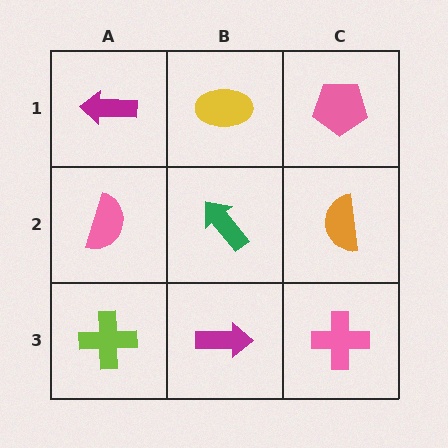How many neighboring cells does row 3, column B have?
3.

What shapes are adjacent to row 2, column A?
A magenta arrow (row 1, column A), a lime cross (row 3, column A), a green arrow (row 2, column B).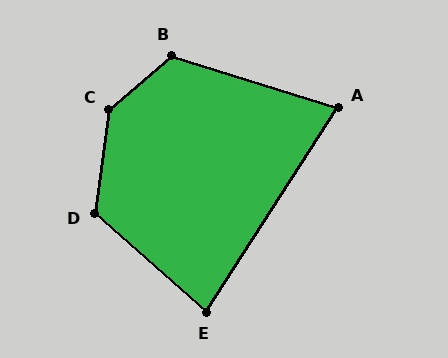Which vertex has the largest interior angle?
C, at approximately 139 degrees.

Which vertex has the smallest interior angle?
A, at approximately 75 degrees.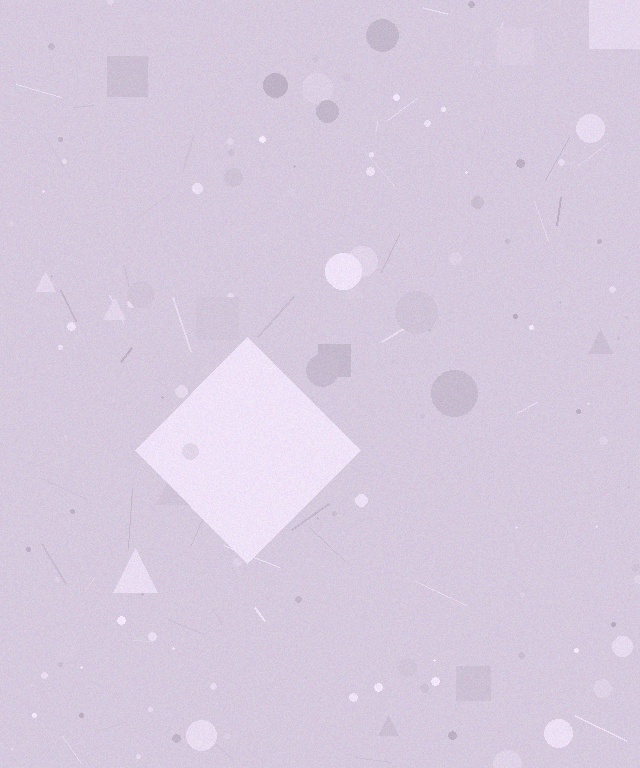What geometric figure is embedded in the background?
A diamond is embedded in the background.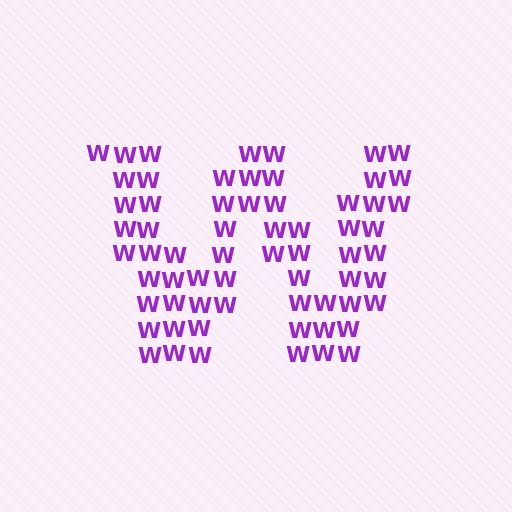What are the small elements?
The small elements are letter W's.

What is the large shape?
The large shape is the letter W.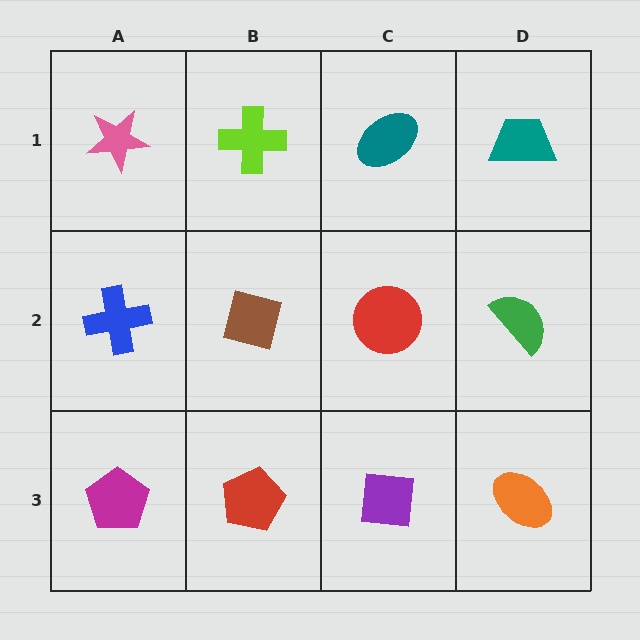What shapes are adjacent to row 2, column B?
A lime cross (row 1, column B), a red pentagon (row 3, column B), a blue cross (row 2, column A), a red circle (row 2, column C).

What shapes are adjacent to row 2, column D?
A teal trapezoid (row 1, column D), an orange ellipse (row 3, column D), a red circle (row 2, column C).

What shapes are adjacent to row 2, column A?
A pink star (row 1, column A), a magenta pentagon (row 3, column A), a brown square (row 2, column B).